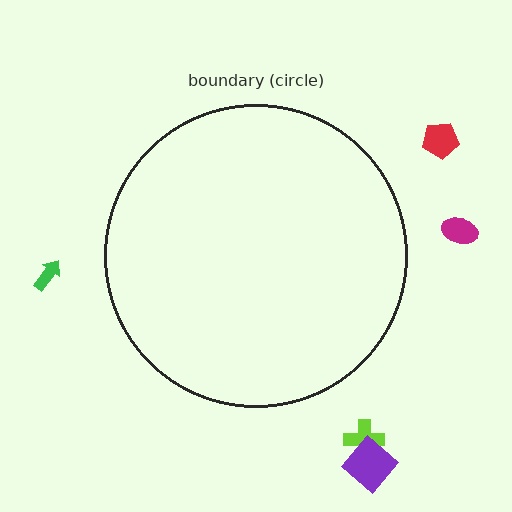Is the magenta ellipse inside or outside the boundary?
Outside.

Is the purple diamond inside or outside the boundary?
Outside.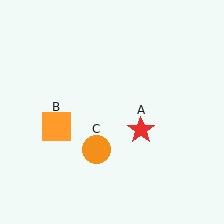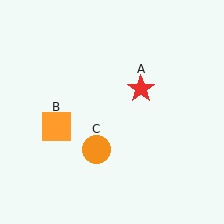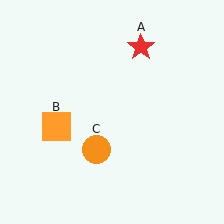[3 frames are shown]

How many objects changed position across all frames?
1 object changed position: red star (object A).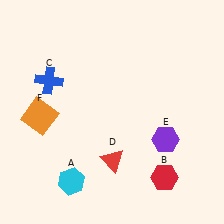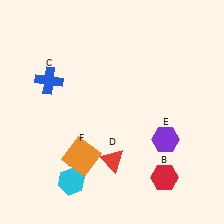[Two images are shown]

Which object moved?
The orange square (F) moved right.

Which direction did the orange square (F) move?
The orange square (F) moved right.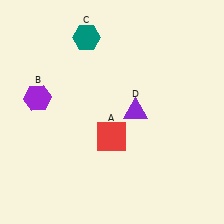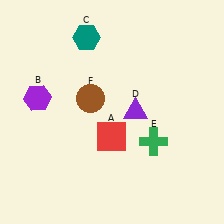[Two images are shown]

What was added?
A green cross (E), a brown circle (F) were added in Image 2.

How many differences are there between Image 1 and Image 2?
There are 2 differences between the two images.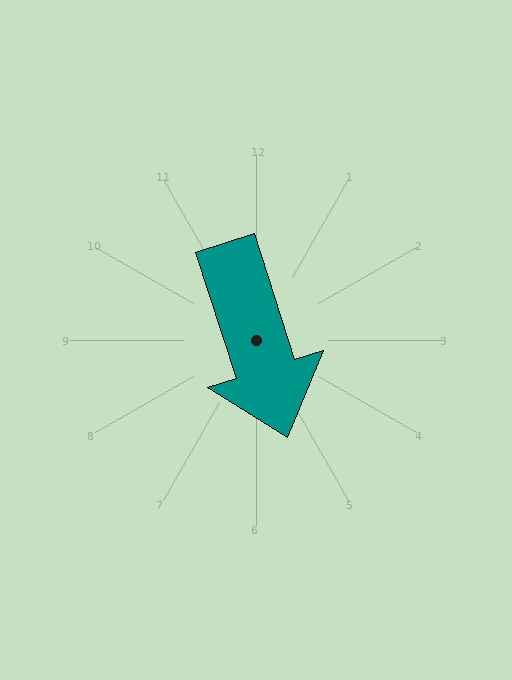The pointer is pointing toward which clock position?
Roughly 5 o'clock.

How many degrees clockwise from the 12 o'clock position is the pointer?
Approximately 162 degrees.